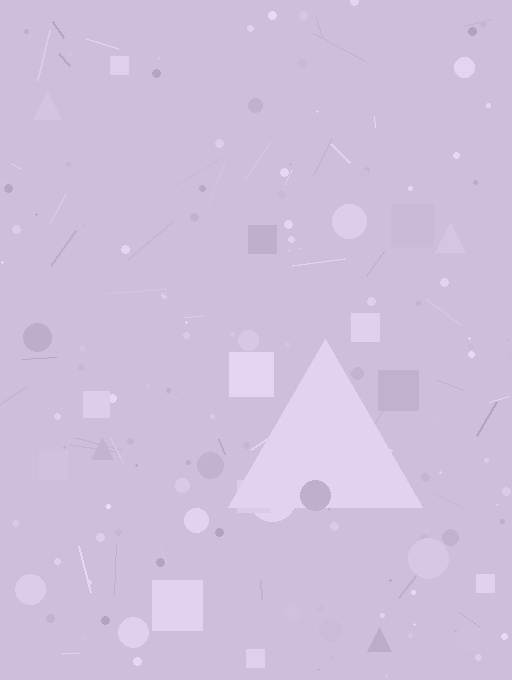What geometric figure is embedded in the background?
A triangle is embedded in the background.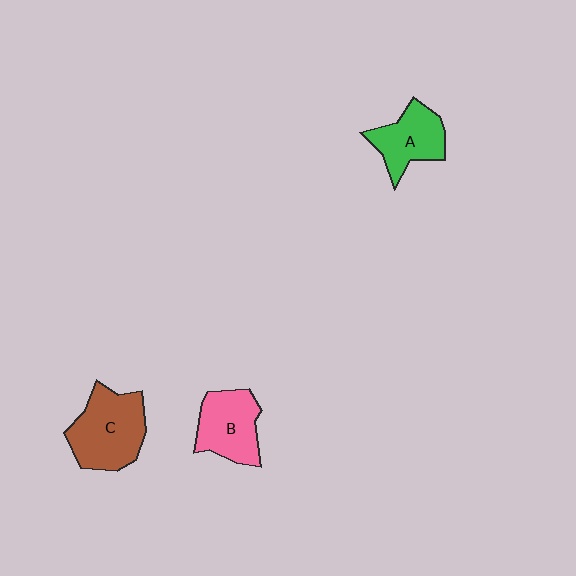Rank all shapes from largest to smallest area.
From largest to smallest: C (brown), B (pink), A (green).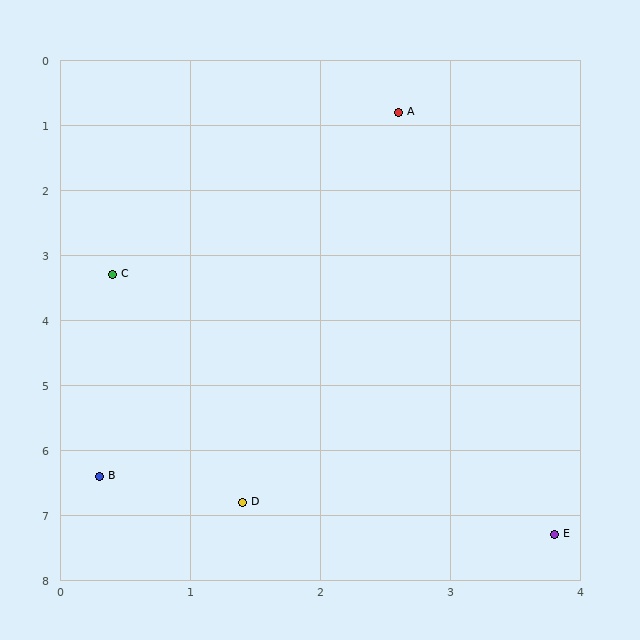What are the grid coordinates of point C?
Point C is at approximately (0.4, 3.3).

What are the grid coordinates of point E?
Point E is at approximately (3.8, 7.3).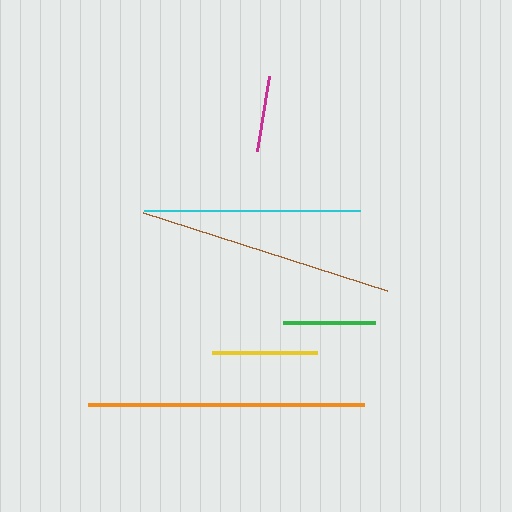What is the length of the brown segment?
The brown segment is approximately 256 pixels long.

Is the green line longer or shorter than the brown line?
The brown line is longer than the green line.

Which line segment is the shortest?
The magenta line is the shortest at approximately 76 pixels.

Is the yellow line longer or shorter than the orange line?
The orange line is longer than the yellow line.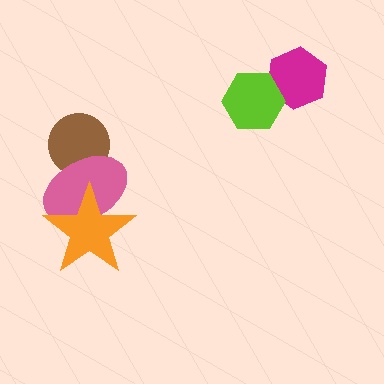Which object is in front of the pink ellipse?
The orange star is in front of the pink ellipse.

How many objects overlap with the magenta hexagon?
1 object overlaps with the magenta hexagon.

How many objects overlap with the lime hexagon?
1 object overlaps with the lime hexagon.